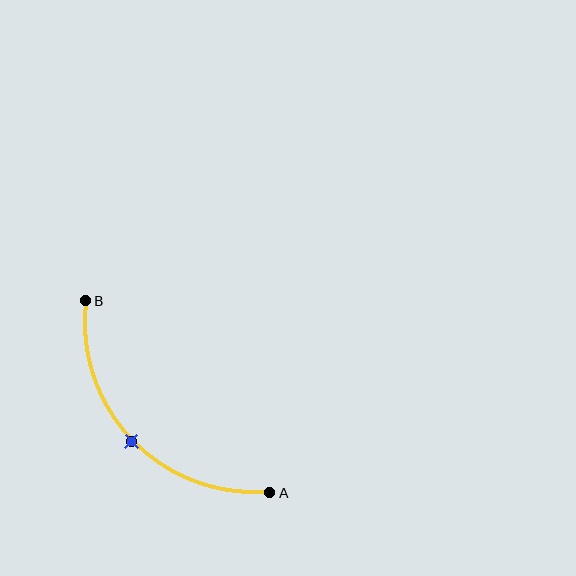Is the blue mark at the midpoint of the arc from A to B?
Yes. The blue mark lies on the arc at equal arc-length from both A and B — it is the arc midpoint.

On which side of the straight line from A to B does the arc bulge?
The arc bulges below and to the left of the straight line connecting A and B.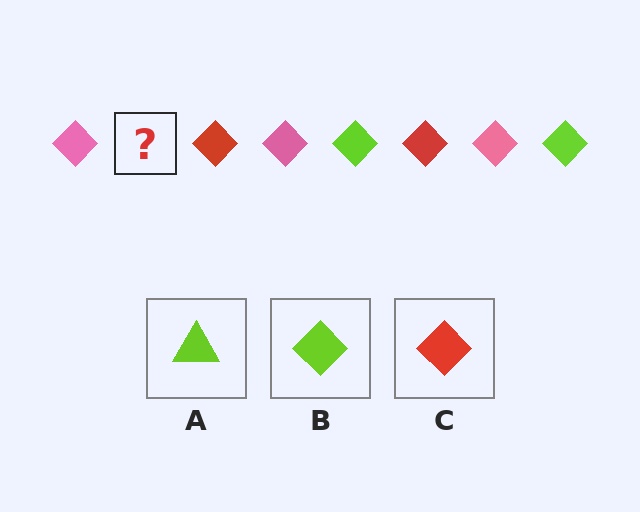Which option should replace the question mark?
Option B.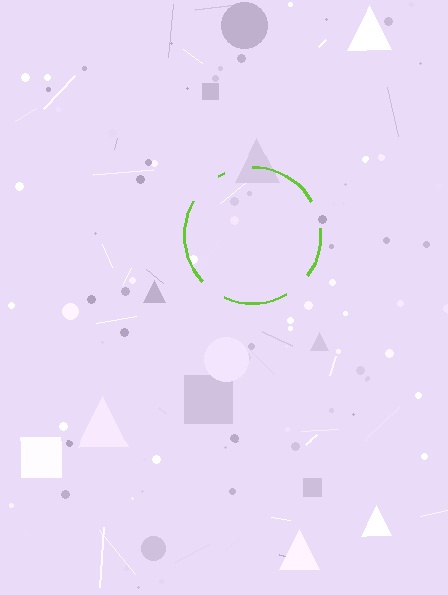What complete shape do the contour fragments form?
The contour fragments form a circle.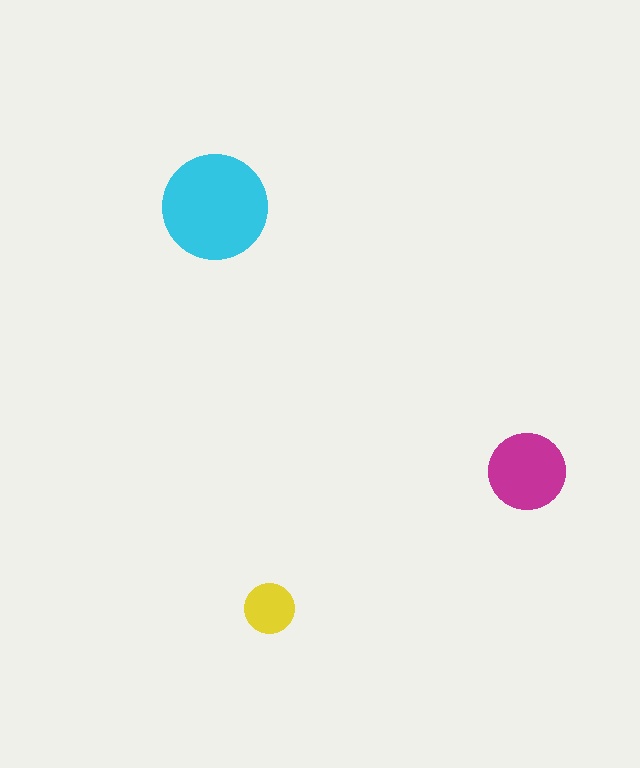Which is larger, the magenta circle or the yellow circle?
The magenta one.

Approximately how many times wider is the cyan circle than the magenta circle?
About 1.5 times wider.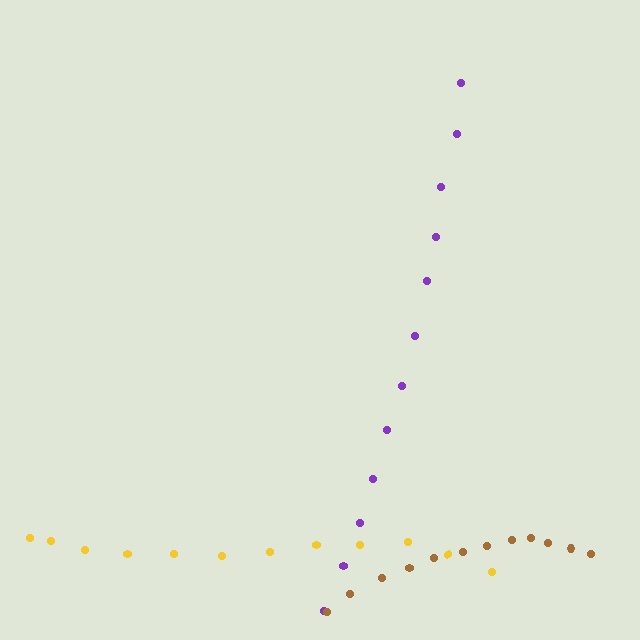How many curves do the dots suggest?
There are 3 distinct paths.